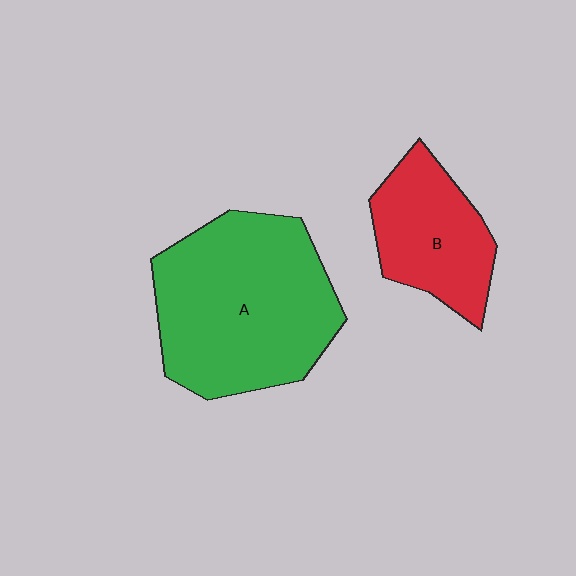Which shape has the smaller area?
Shape B (red).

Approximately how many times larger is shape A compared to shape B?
Approximately 1.9 times.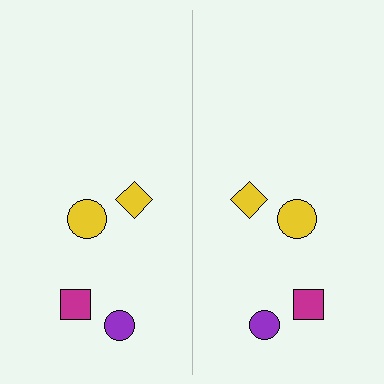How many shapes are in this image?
There are 8 shapes in this image.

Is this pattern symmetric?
Yes, this pattern has bilateral (reflection) symmetry.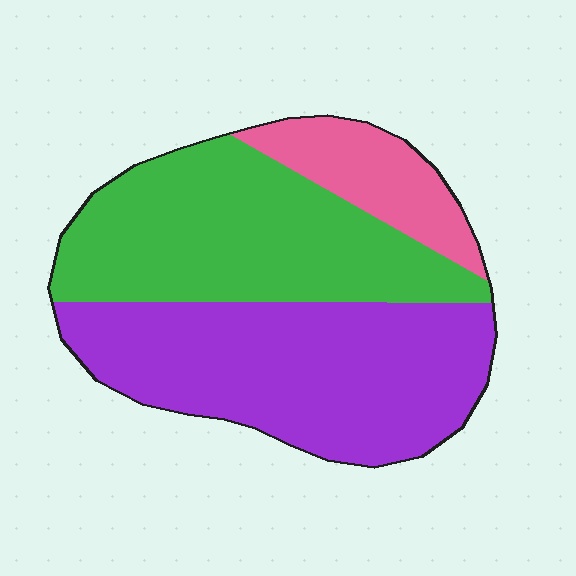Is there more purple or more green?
Purple.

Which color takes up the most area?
Purple, at roughly 45%.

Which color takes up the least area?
Pink, at roughly 15%.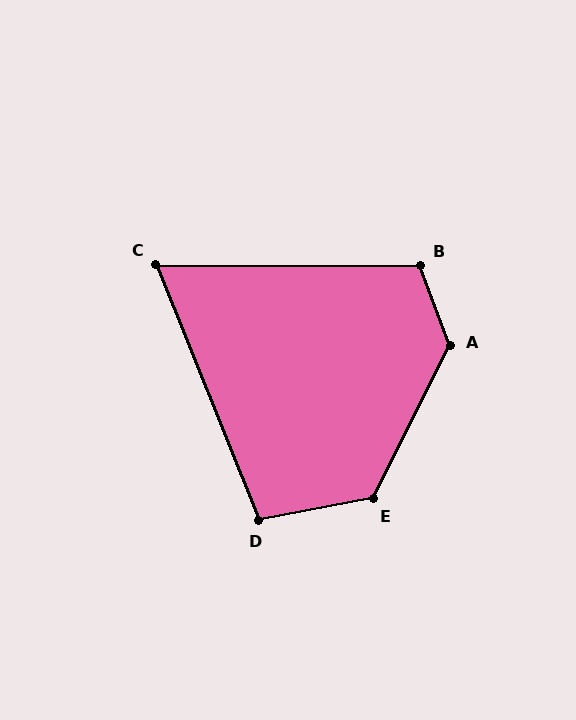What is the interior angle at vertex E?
Approximately 127 degrees (obtuse).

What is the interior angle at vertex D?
Approximately 101 degrees (obtuse).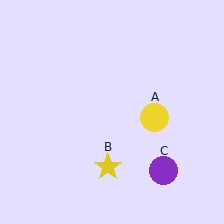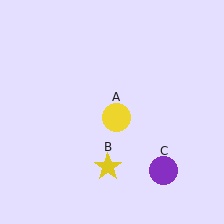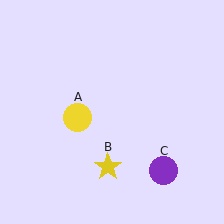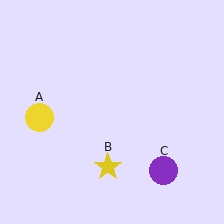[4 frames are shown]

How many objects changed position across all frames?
1 object changed position: yellow circle (object A).